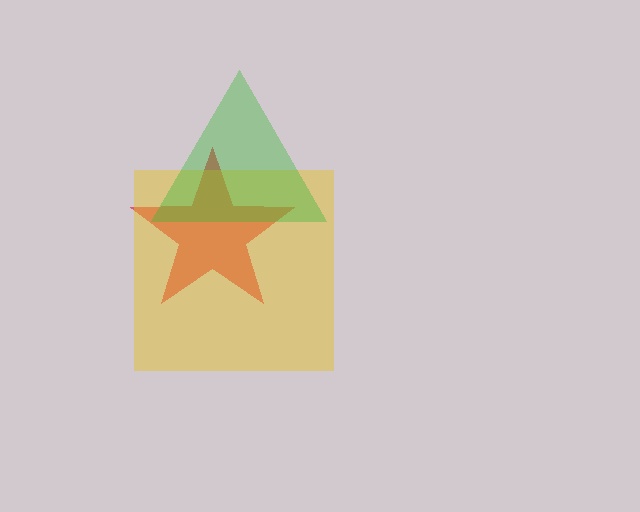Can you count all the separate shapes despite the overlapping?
Yes, there are 3 separate shapes.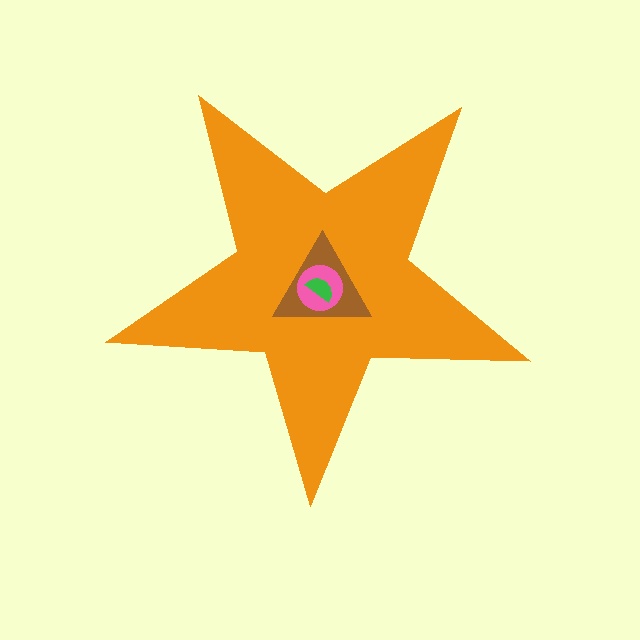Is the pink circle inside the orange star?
Yes.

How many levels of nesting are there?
4.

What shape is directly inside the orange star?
The brown triangle.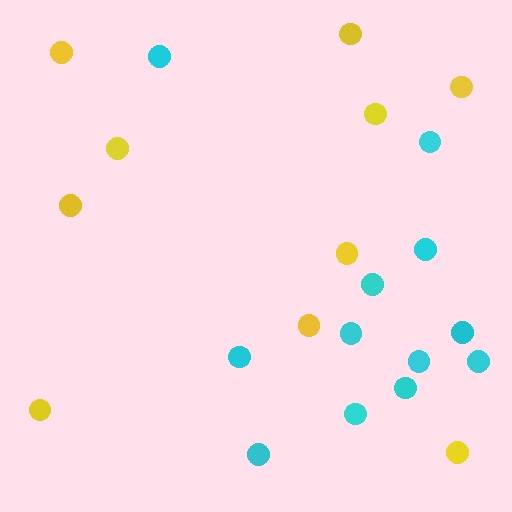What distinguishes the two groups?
There are 2 groups: one group of yellow circles (10) and one group of cyan circles (12).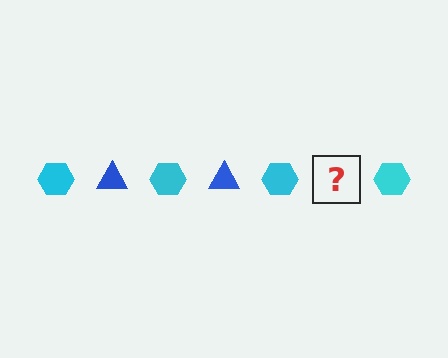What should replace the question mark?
The question mark should be replaced with a blue triangle.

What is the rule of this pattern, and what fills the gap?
The rule is that the pattern alternates between cyan hexagon and blue triangle. The gap should be filled with a blue triangle.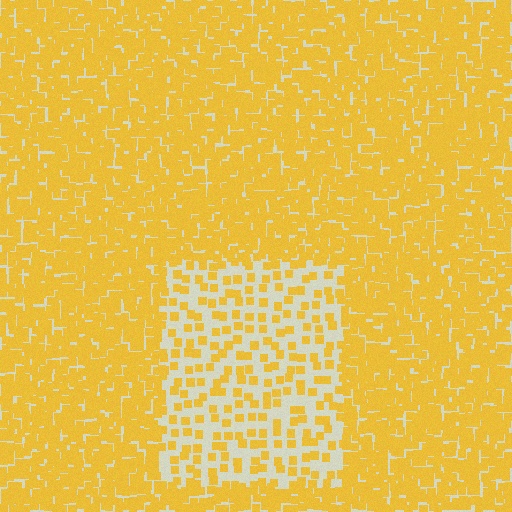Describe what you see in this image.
The image contains small yellow elements arranged at two different densities. A rectangle-shaped region is visible where the elements are less densely packed than the surrounding area.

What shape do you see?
I see a rectangle.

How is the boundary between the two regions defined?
The boundary is defined by a change in element density (approximately 2.9x ratio). All elements are the same color, size, and shape.